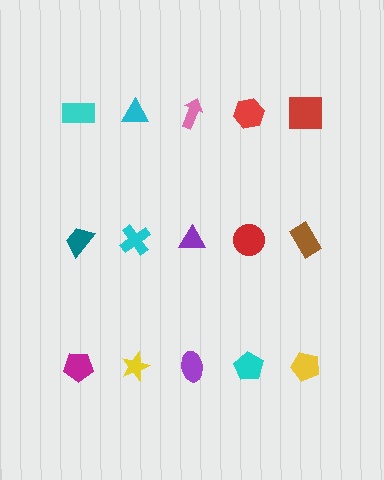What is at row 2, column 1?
A teal trapezoid.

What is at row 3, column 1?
A magenta pentagon.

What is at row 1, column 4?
A red hexagon.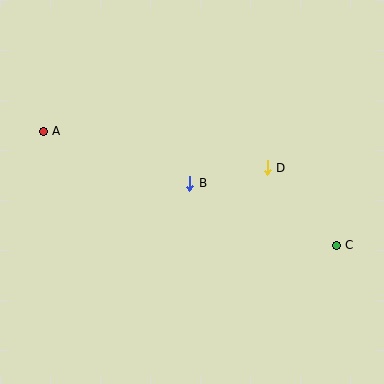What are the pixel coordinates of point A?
Point A is at (43, 132).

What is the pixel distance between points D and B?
The distance between D and B is 79 pixels.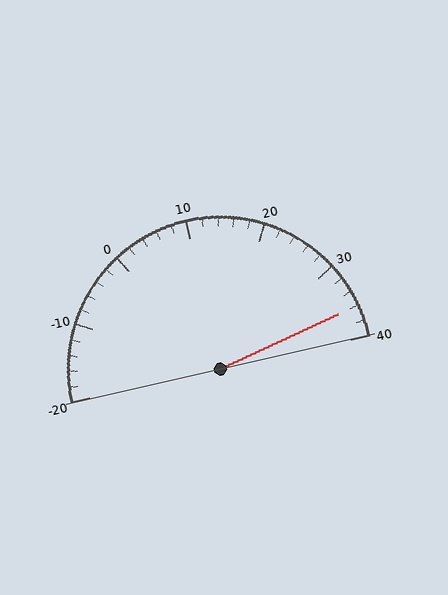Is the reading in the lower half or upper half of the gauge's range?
The reading is in the upper half of the range (-20 to 40).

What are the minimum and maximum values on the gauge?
The gauge ranges from -20 to 40.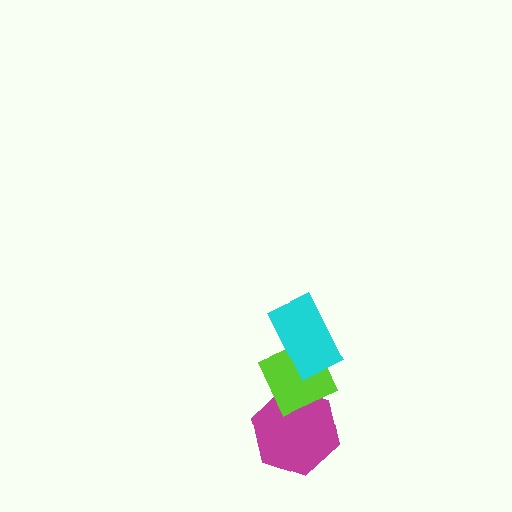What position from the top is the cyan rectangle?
The cyan rectangle is 1st from the top.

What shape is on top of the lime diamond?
The cyan rectangle is on top of the lime diamond.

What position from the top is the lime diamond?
The lime diamond is 2nd from the top.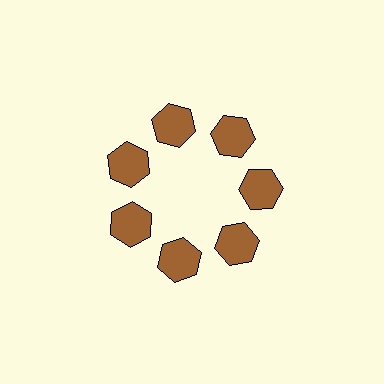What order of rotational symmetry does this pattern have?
This pattern has 7-fold rotational symmetry.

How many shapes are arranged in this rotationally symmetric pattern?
There are 7 shapes, arranged in 7 groups of 1.